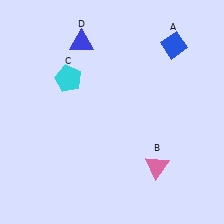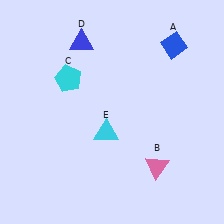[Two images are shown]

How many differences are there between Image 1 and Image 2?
There is 1 difference between the two images.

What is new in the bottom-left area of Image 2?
A cyan triangle (E) was added in the bottom-left area of Image 2.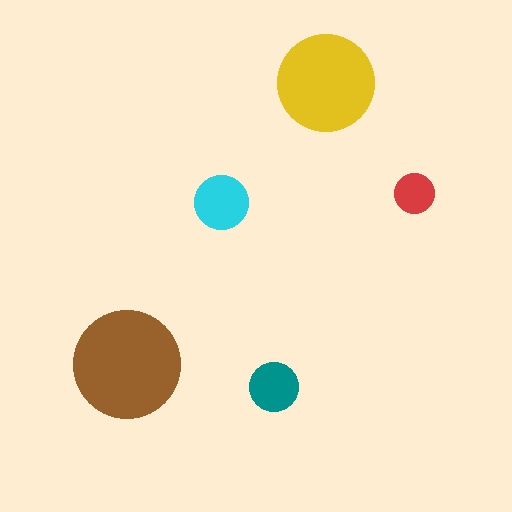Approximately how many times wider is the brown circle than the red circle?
About 2.5 times wider.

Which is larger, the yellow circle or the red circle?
The yellow one.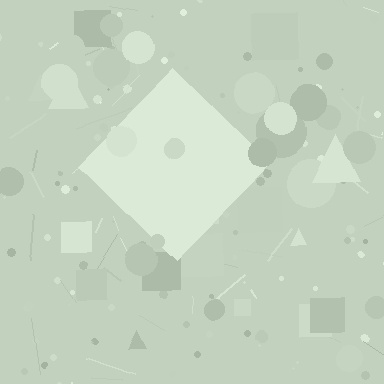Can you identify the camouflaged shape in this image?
The camouflaged shape is a diamond.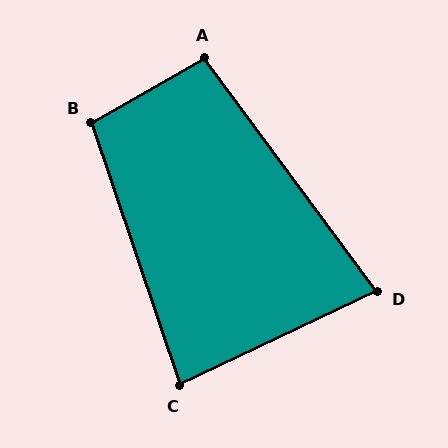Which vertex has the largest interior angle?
B, at approximately 101 degrees.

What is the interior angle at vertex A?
Approximately 97 degrees (obtuse).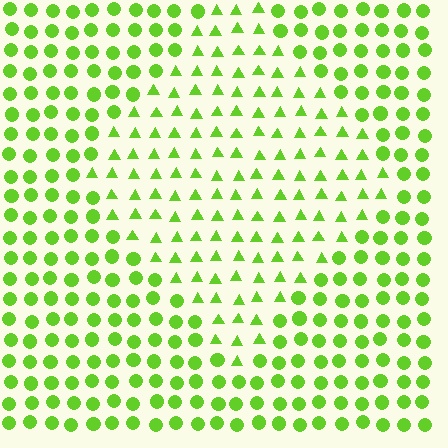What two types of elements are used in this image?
The image uses triangles inside the diamond region and circles outside it.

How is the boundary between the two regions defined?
The boundary is defined by a change in element shape: triangles inside vs. circles outside. All elements share the same color and spacing.